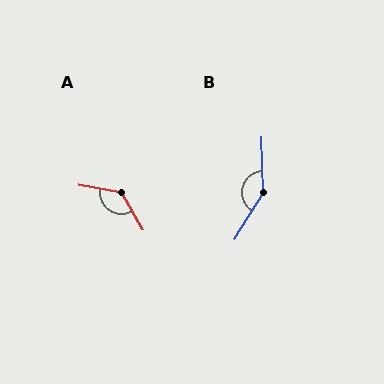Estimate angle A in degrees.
Approximately 130 degrees.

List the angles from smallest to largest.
A (130°), B (147°).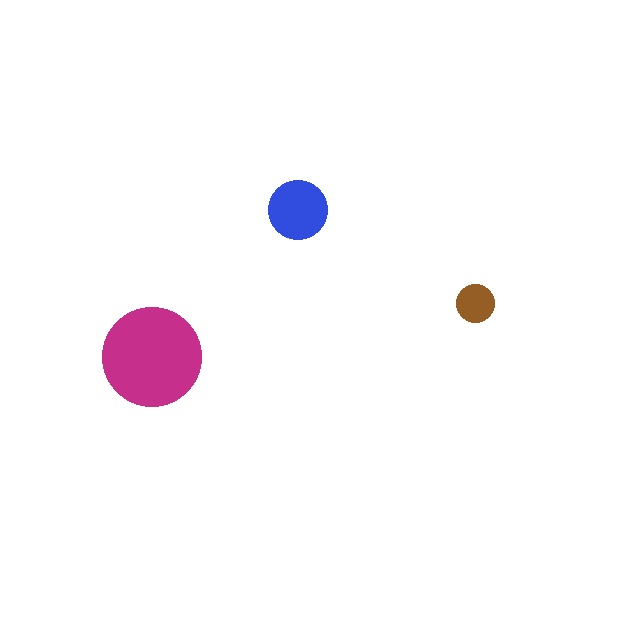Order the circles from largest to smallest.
the magenta one, the blue one, the brown one.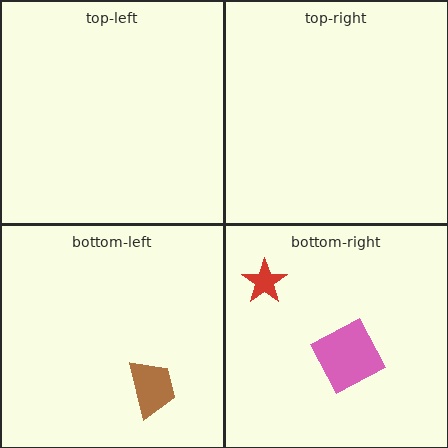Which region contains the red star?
The bottom-right region.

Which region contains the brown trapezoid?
The bottom-left region.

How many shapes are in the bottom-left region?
1.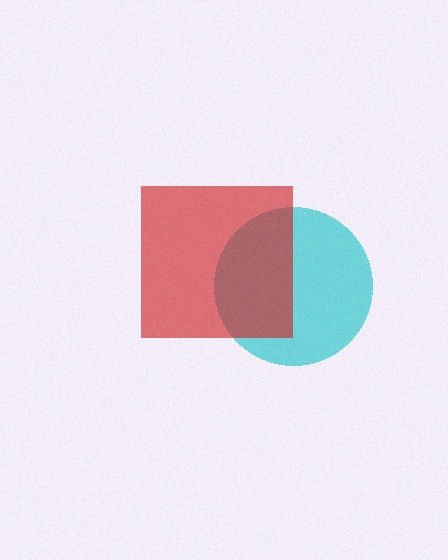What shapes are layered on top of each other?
The layered shapes are: a cyan circle, a red square.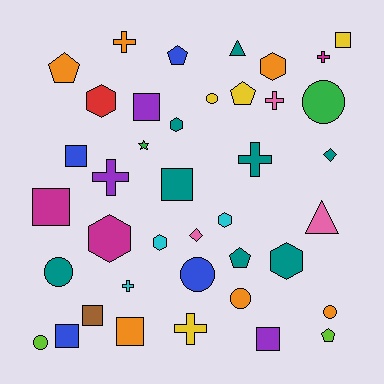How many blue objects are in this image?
There are 4 blue objects.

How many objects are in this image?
There are 40 objects.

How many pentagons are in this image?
There are 5 pentagons.